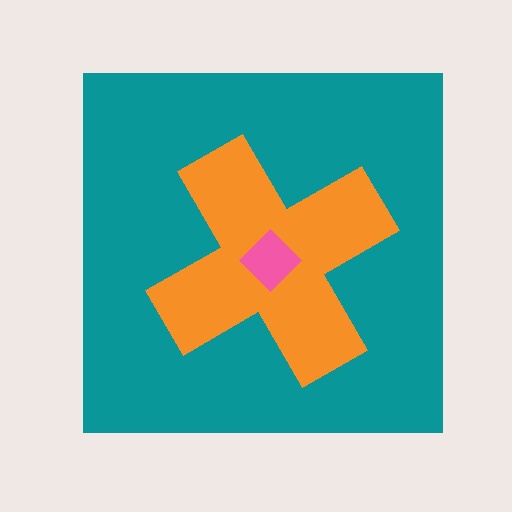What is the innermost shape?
The pink diamond.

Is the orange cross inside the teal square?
Yes.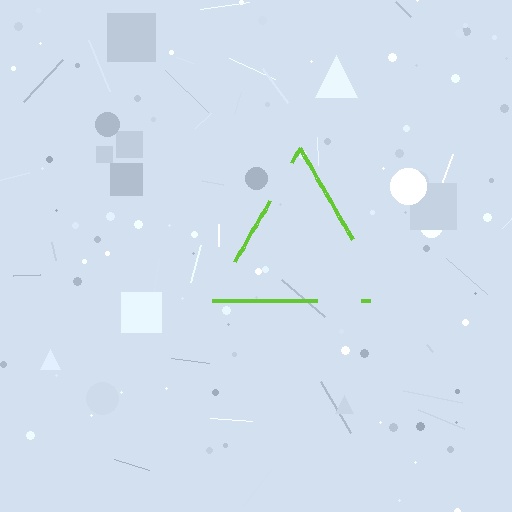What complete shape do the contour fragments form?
The contour fragments form a triangle.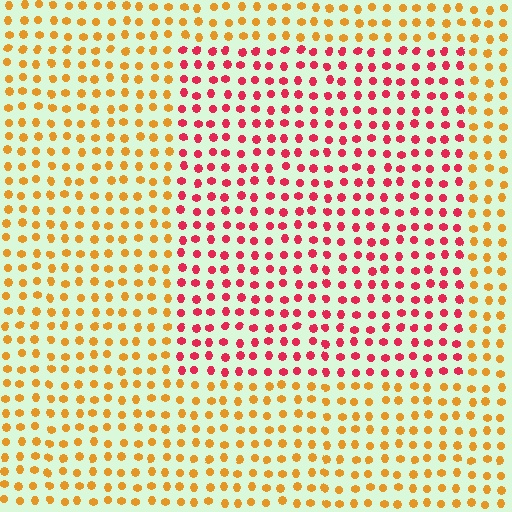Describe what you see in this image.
The image is filled with small orange elements in a uniform arrangement. A rectangle-shaped region is visible where the elements are tinted to a slightly different hue, forming a subtle color boundary.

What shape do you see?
I see a rectangle.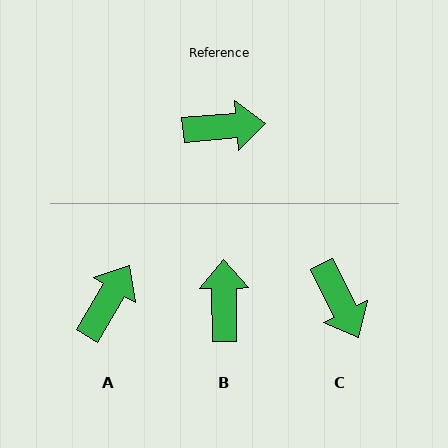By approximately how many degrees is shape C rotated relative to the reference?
Approximately 68 degrees clockwise.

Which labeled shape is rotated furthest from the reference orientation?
B, about 86 degrees away.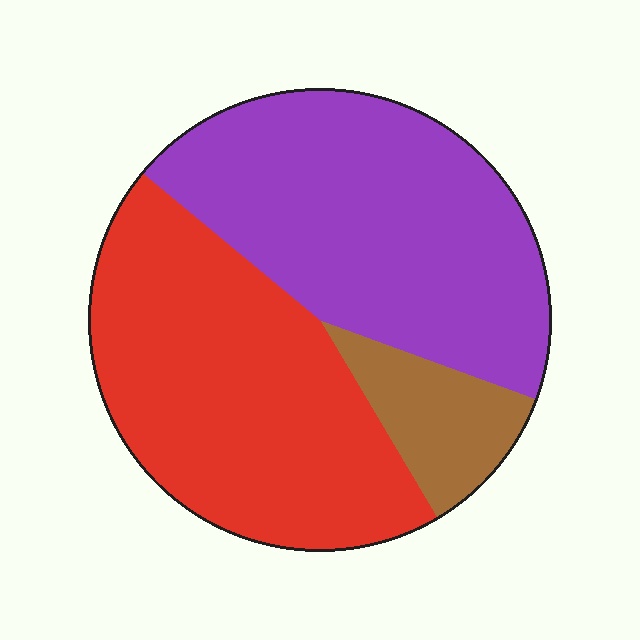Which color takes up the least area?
Brown, at roughly 10%.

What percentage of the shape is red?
Red covers around 45% of the shape.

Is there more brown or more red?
Red.